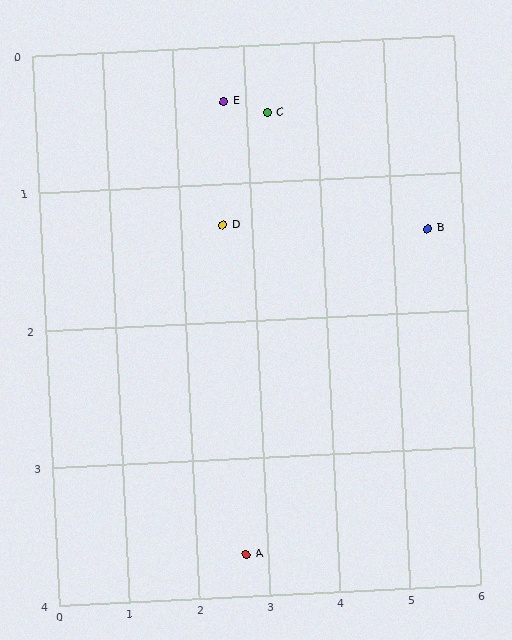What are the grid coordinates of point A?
Point A is at approximately (2.7, 3.7).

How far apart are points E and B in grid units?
Points E and B are about 3.0 grid units apart.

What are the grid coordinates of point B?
Point B is at approximately (5.5, 1.4).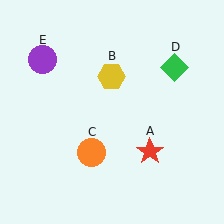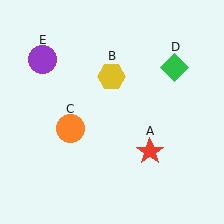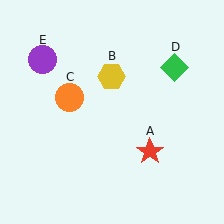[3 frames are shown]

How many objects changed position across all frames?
1 object changed position: orange circle (object C).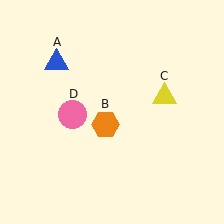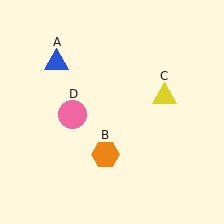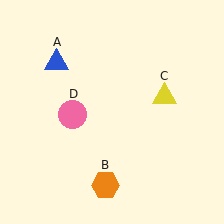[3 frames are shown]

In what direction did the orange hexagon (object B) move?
The orange hexagon (object B) moved down.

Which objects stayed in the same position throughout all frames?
Blue triangle (object A) and yellow triangle (object C) and pink circle (object D) remained stationary.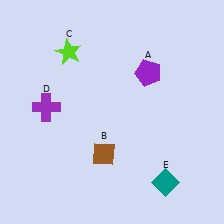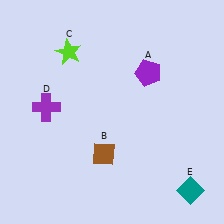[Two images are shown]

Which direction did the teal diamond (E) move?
The teal diamond (E) moved right.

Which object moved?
The teal diamond (E) moved right.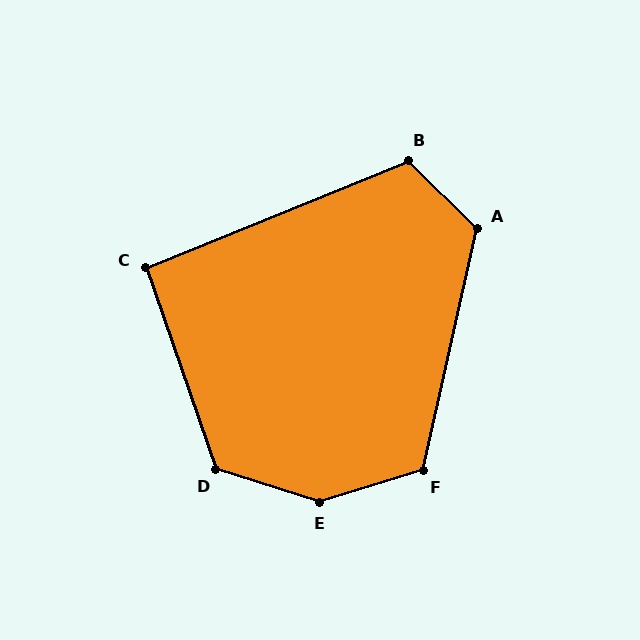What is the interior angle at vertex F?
Approximately 120 degrees (obtuse).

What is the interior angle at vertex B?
Approximately 114 degrees (obtuse).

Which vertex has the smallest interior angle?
C, at approximately 93 degrees.